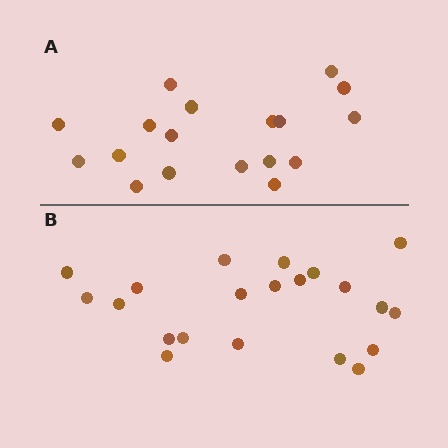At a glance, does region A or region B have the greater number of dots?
Region B (the bottom region) has more dots.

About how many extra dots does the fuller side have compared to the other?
Region B has just a few more — roughly 2 or 3 more dots than region A.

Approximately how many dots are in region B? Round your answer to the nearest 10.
About 20 dots. (The exact count is 21, which rounds to 20.)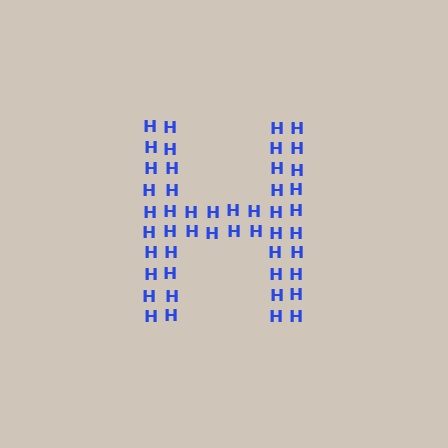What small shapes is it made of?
It is made of small letter H's.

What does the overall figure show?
The overall figure shows the letter H.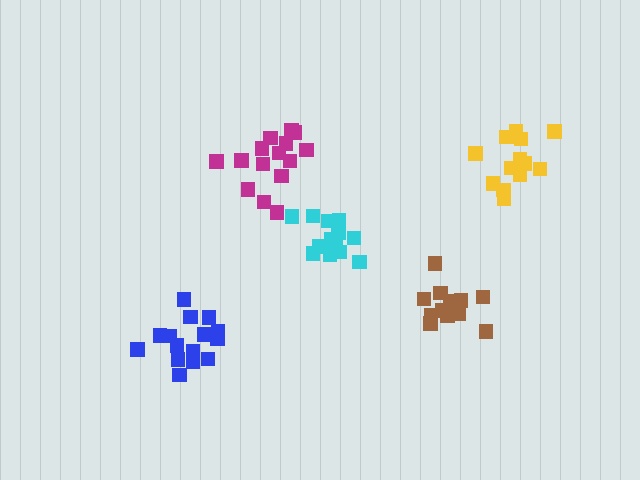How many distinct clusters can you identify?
There are 5 distinct clusters.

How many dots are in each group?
Group 1: 15 dots, Group 2: 15 dots, Group 3: 13 dots, Group 4: 14 dots, Group 5: 14 dots (71 total).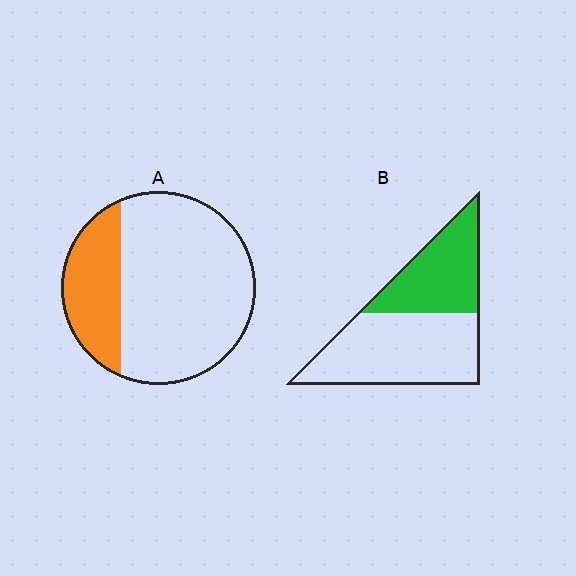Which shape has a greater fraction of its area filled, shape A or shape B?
Shape B.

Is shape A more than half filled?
No.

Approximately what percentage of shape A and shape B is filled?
A is approximately 25% and B is approximately 40%.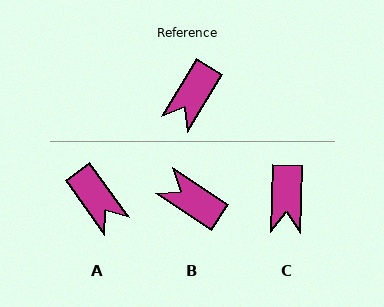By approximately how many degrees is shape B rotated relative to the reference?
Approximately 92 degrees clockwise.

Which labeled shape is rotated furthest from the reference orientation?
B, about 92 degrees away.